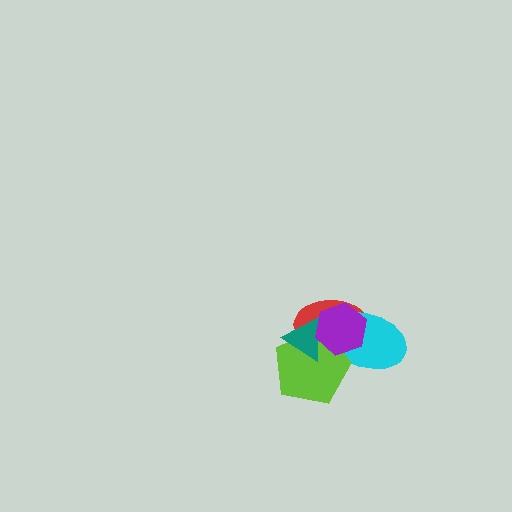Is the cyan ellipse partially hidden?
Yes, it is partially covered by another shape.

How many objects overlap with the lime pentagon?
4 objects overlap with the lime pentagon.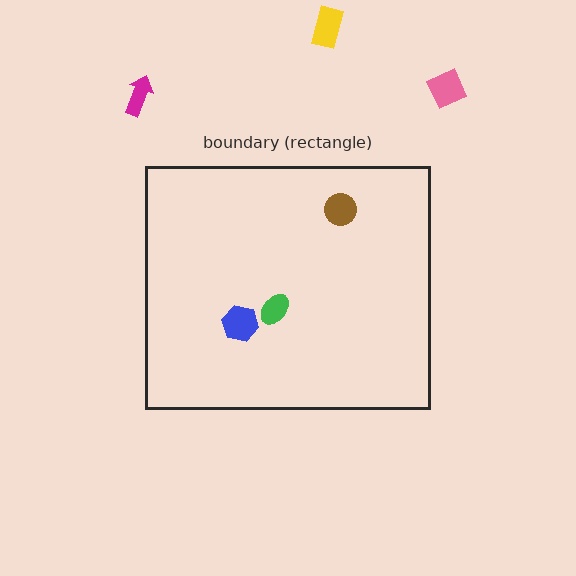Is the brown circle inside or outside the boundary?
Inside.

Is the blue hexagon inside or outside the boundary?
Inside.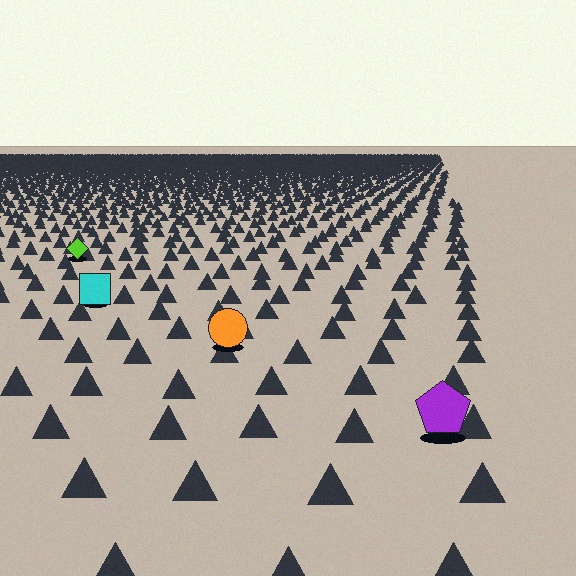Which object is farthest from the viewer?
The lime diamond is farthest from the viewer. It appears smaller and the ground texture around it is denser.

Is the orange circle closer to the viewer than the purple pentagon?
No. The purple pentagon is closer — you can tell from the texture gradient: the ground texture is coarser near it.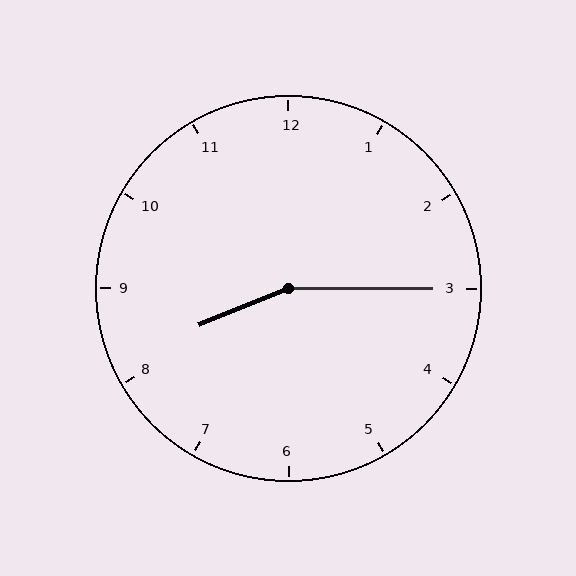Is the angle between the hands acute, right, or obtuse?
It is obtuse.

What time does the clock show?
8:15.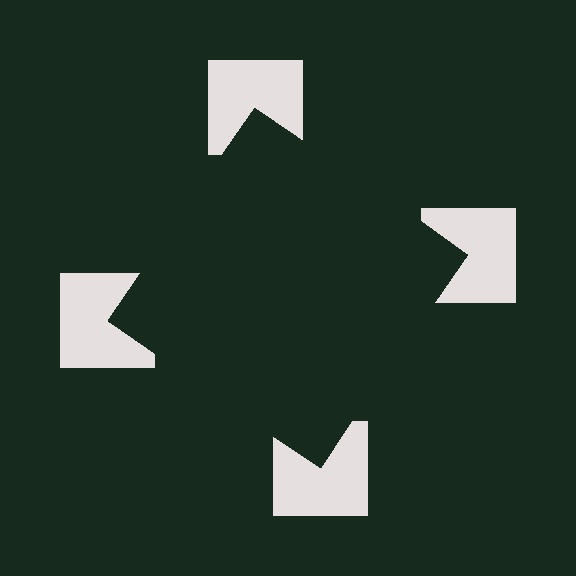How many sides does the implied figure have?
4 sides.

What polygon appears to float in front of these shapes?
An illusory square — its edges are inferred from the aligned wedge cuts in the notched squares, not physically drawn.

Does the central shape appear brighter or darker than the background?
It typically appears slightly darker than the background, even though no actual brightness change is drawn.